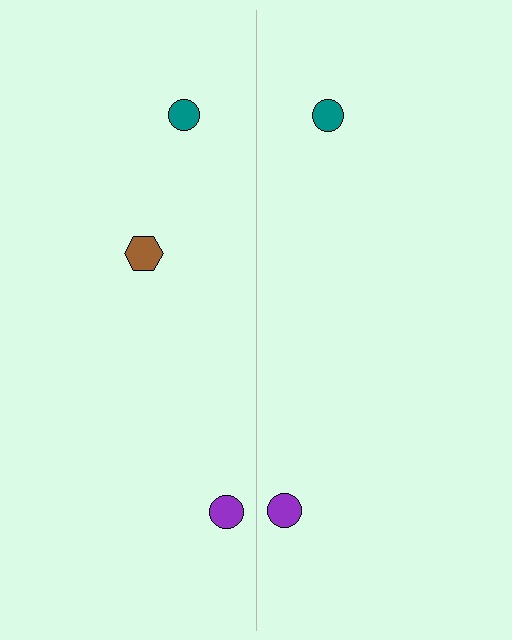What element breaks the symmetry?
A brown hexagon is missing from the right side.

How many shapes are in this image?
There are 5 shapes in this image.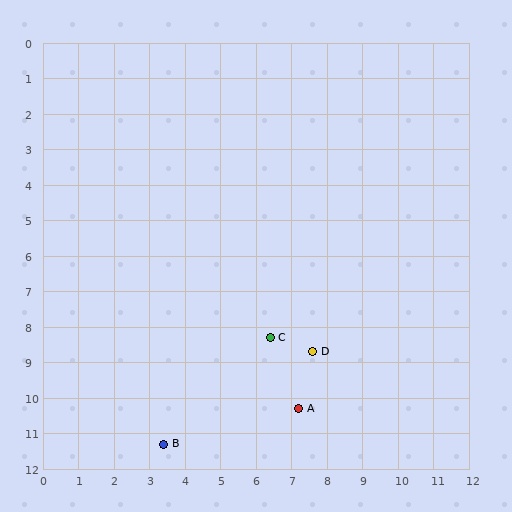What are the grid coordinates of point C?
Point C is at approximately (6.4, 8.3).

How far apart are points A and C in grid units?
Points A and C are about 2.2 grid units apart.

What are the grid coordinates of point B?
Point B is at approximately (3.4, 11.3).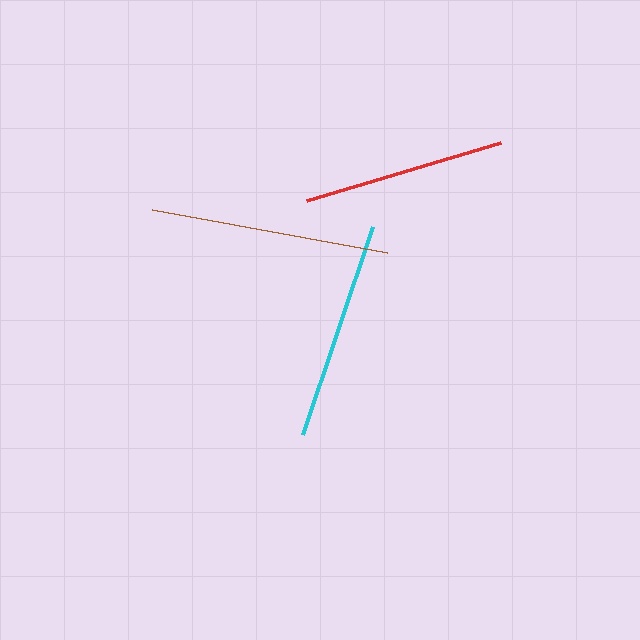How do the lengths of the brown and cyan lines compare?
The brown and cyan lines are approximately the same length.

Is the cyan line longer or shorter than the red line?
The cyan line is longer than the red line.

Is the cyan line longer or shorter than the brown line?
The brown line is longer than the cyan line.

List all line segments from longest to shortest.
From longest to shortest: brown, cyan, red.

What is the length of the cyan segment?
The cyan segment is approximately 219 pixels long.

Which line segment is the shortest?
The red line is the shortest at approximately 202 pixels.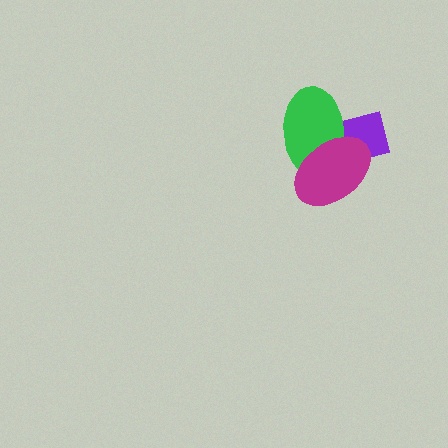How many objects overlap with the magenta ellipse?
2 objects overlap with the magenta ellipse.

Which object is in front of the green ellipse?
The magenta ellipse is in front of the green ellipse.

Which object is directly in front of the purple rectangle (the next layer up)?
The green ellipse is directly in front of the purple rectangle.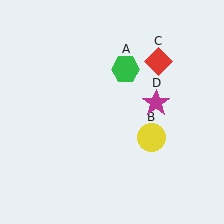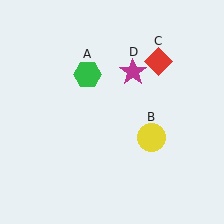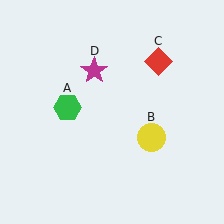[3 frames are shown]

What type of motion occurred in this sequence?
The green hexagon (object A), magenta star (object D) rotated counterclockwise around the center of the scene.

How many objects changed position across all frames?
2 objects changed position: green hexagon (object A), magenta star (object D).